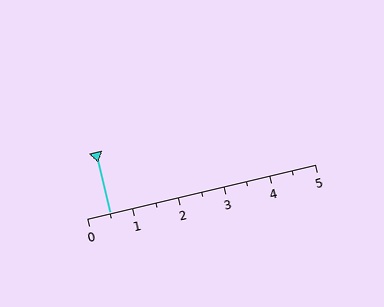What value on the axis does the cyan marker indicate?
The marker indicates approximately 0.5.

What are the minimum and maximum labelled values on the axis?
The axis runs from 0 to 5.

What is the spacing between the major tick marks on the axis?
The major ticks are spaced 1 apart.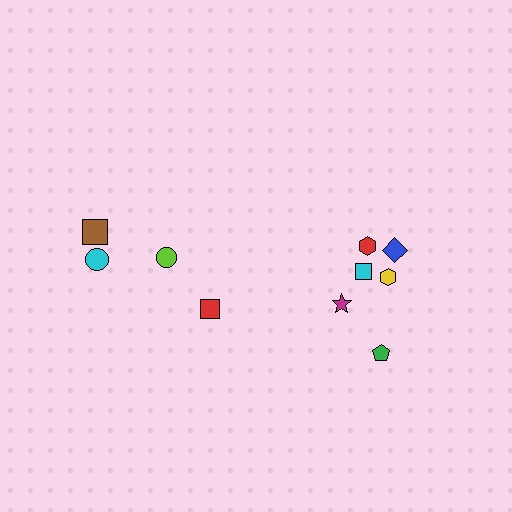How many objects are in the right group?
There are 6 objects.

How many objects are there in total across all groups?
There are 10 objects.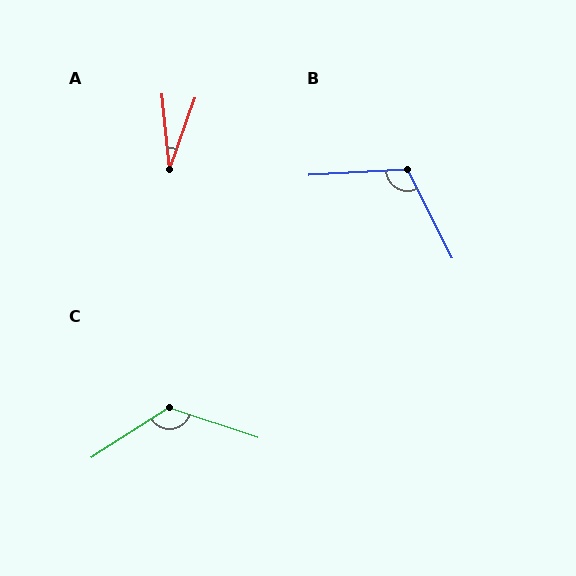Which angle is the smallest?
A, at approximately 25 degrees.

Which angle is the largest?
C, at approximately 129 degrees.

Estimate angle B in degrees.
Approximately 114 degrees.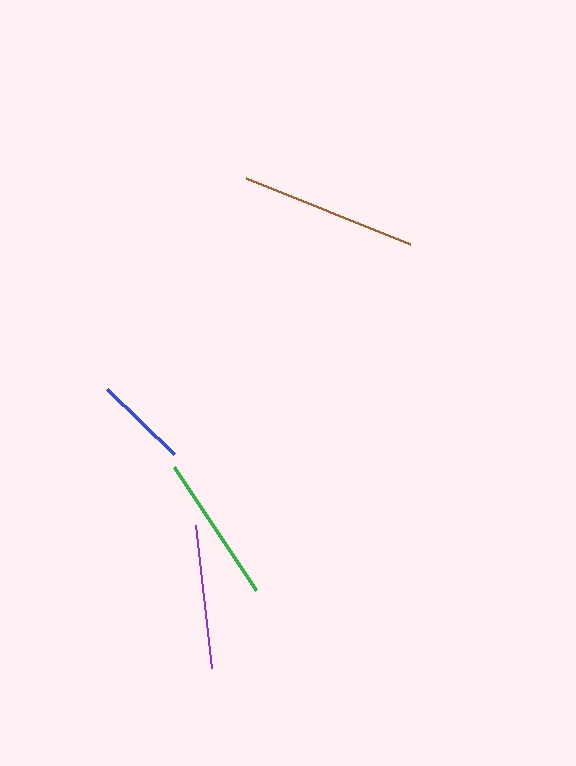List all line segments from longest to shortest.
From longest to shortest: brown, green, purple, blue.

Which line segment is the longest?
The brown line is the longest at approximately 176 pixels.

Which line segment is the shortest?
The blue line is the shortest at approximately 94 pixels.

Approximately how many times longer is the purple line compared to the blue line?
The purple line is approximately 1.5 times the length of the blue line.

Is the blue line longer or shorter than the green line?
The green line is longer than the blue line.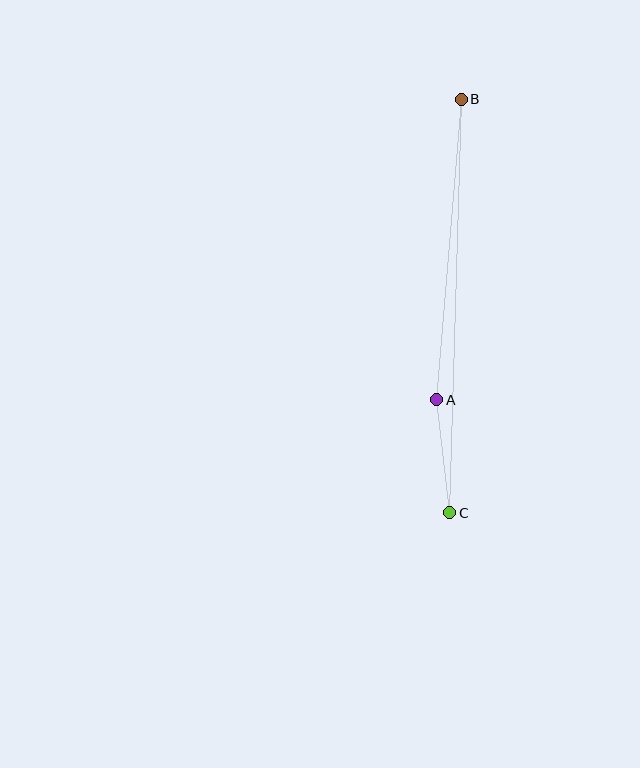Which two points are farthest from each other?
Points B and C are farthest from each other.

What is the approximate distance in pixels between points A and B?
The distance between A and B is approximately 302 pixels.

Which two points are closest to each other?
Points A and C are closest to each other.